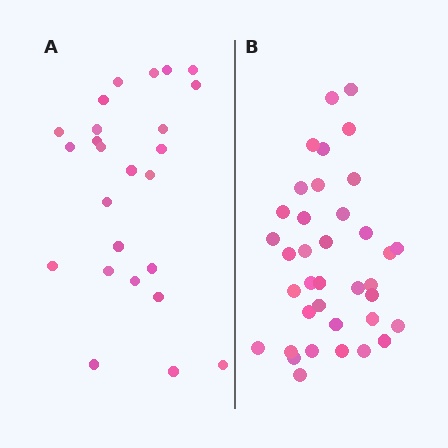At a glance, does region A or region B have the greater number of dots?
Region B (the right region) has more dots.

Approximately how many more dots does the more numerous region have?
Region B has roughly 12 or so more dots than region A.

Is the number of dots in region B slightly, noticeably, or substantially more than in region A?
Region B has substantially more. The ratio is roughly 1.5 to 1.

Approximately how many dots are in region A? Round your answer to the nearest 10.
About 20 dots. (The exact count is 25, which rounds to 20.)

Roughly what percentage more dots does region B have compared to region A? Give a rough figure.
About 50% more.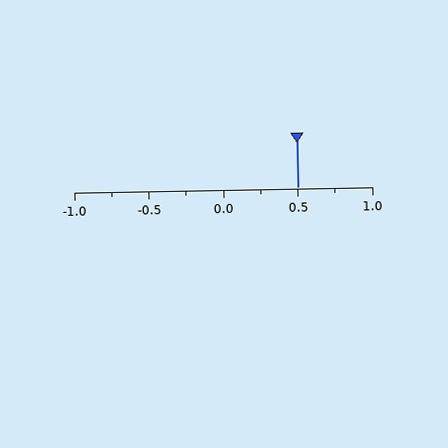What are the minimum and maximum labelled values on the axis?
The axis runs from -1.0 to 1.0.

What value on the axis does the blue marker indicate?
The marker indicates approximately 0.5.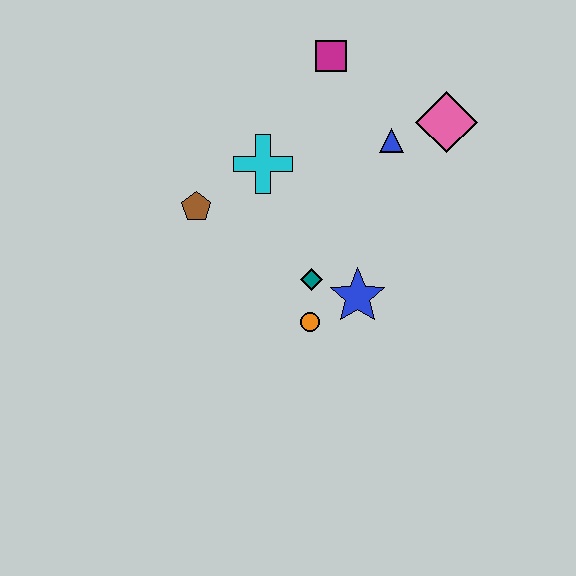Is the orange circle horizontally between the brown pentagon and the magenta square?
Yes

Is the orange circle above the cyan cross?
No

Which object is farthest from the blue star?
The magenta square is farthest from the blue star.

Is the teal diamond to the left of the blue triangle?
Yes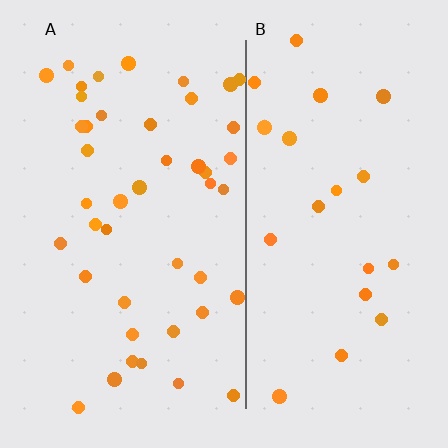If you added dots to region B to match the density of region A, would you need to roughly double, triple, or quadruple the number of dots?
Approximately double.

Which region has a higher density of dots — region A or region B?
A (the left).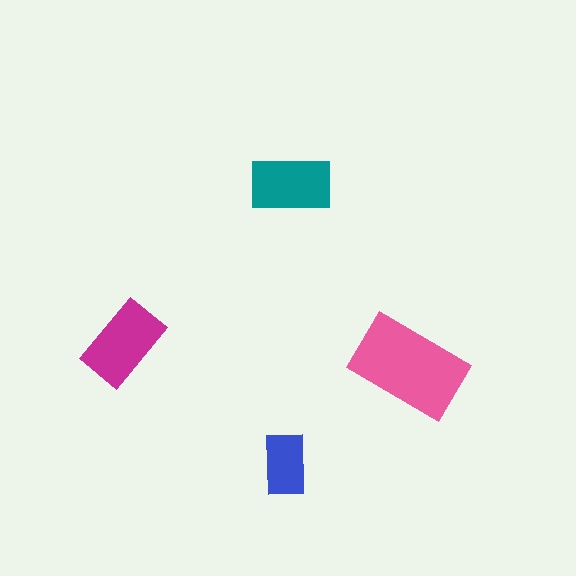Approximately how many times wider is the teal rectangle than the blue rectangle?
About 1.5 times wider.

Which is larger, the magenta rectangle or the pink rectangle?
The pink one.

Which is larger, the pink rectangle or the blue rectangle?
The pink one.